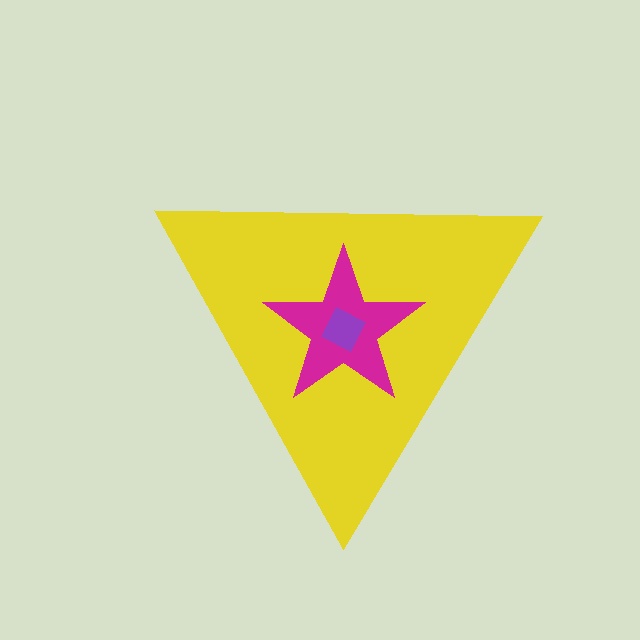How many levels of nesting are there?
3.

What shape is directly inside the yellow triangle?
The magenta star.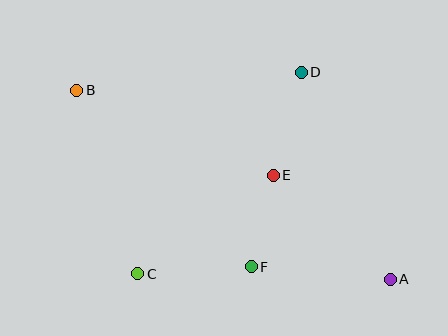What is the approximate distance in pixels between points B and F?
The distance between B and F is approximately 248 pixels.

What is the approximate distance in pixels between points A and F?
The distance between A and F is approximately 140 pixels.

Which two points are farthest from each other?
Points A and B are farthest from each other.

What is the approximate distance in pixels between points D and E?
The distance between D and E is approximately 107 pixels.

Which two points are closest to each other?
Points E and F are closest to each other.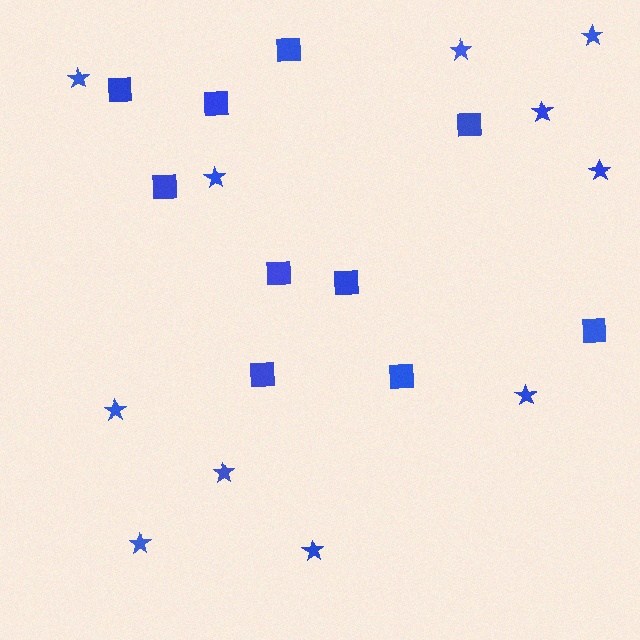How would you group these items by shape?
There are 2 groups: one group of stars (11) and one group of squares (10).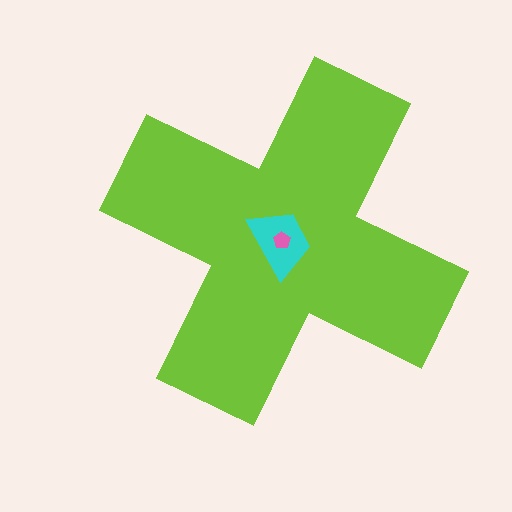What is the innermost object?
The pink pentagon.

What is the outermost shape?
The lime cross.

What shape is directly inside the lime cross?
The cyan trapezoid.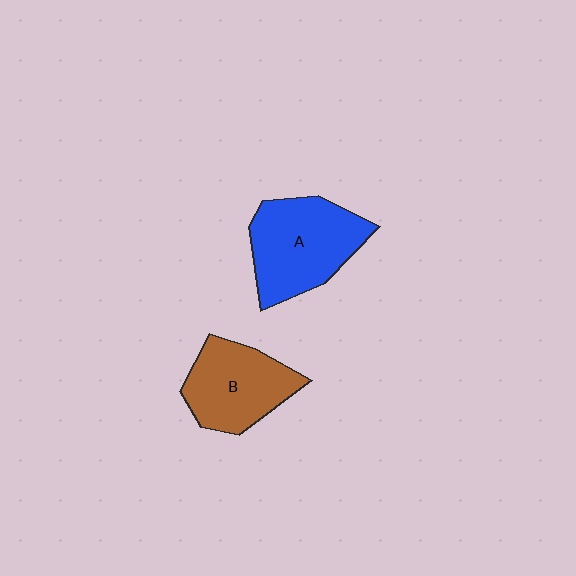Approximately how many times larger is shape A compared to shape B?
Approximately 1.2 times.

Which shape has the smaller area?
Shape B (brown).